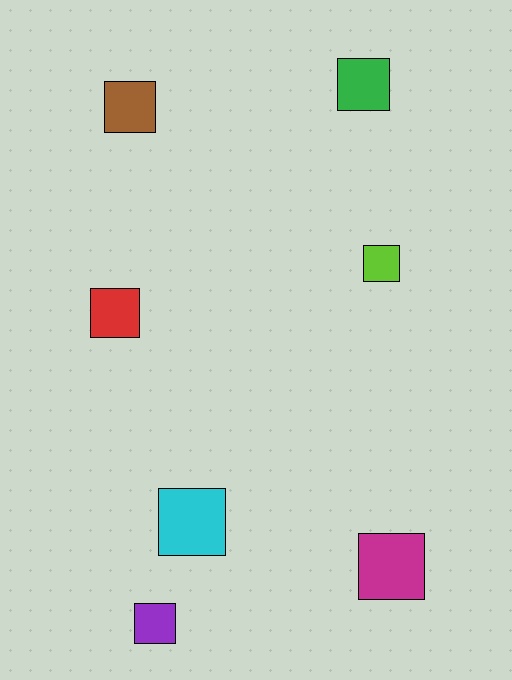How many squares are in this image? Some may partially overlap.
There are 7 squares.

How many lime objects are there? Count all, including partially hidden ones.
There is 1 lime object.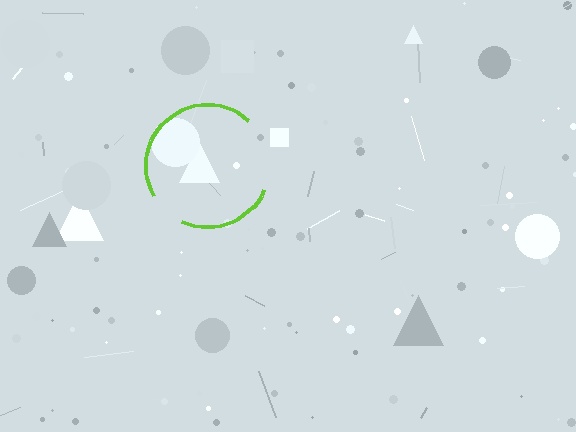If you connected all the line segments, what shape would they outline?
They would outline a circle.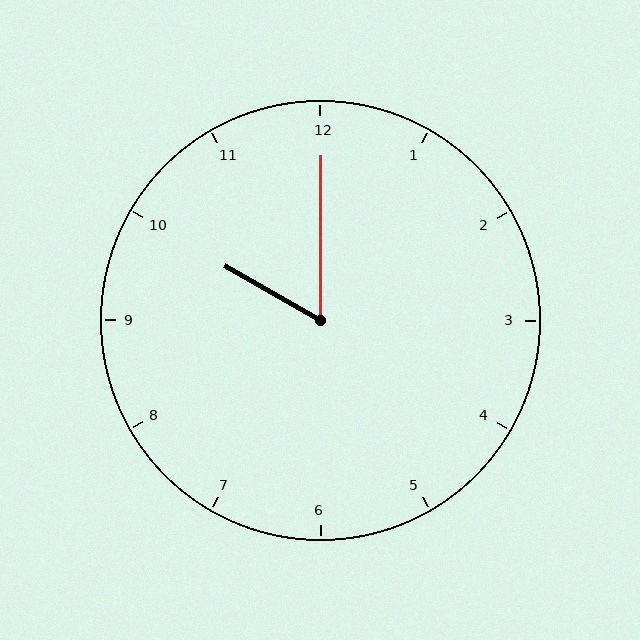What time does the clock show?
10:00.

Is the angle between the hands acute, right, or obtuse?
It is acute.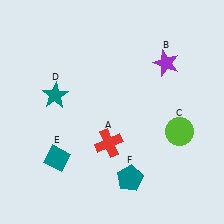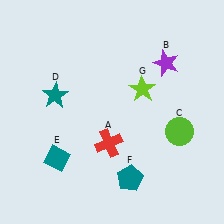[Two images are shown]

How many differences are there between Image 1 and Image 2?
There is 1 difference between the two images.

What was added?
A lime star (G) was added in Image 2.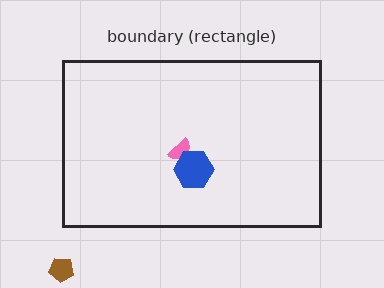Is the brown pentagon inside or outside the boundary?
Outside.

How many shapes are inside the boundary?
2 inside, 1 outside.